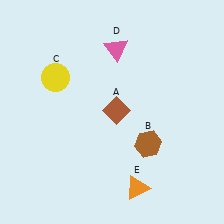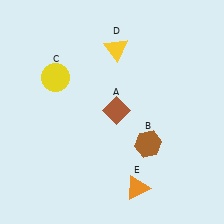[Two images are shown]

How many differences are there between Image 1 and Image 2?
There is 1 difference between the two images.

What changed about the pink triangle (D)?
In Image 1, D is pink. In Image 2, it changed to yellow.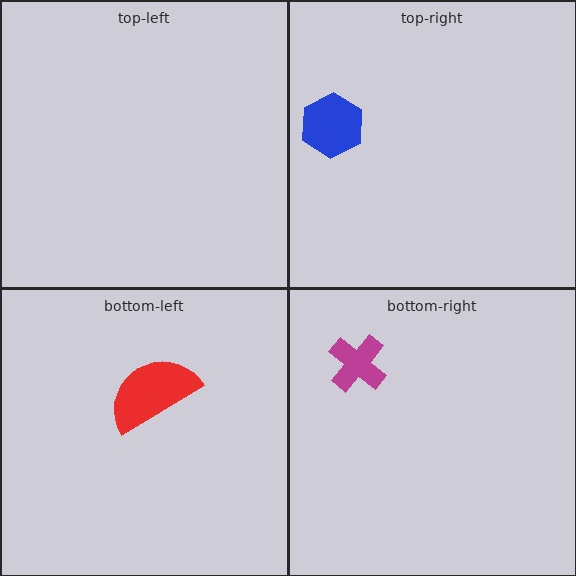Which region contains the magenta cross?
The bottom-right region.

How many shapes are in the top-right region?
1.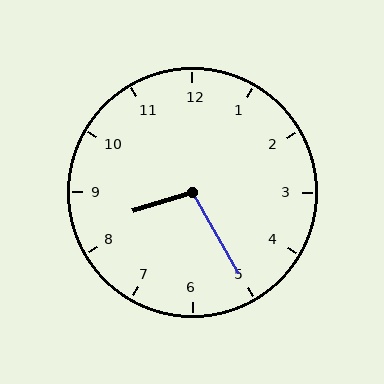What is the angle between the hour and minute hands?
Approximately 102 degrees.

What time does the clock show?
8:25.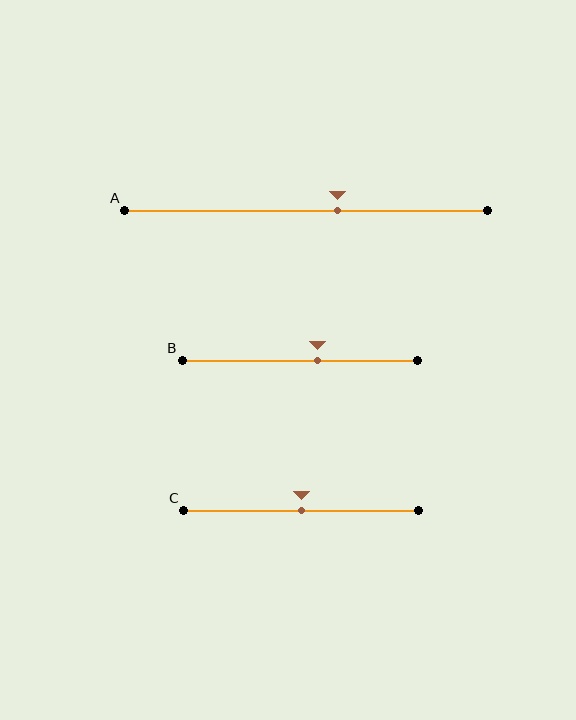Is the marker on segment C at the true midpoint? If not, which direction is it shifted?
Yes, the marker on segment C is at the true midpoint.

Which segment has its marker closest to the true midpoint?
Segment C has its marker closest to the true midpoint.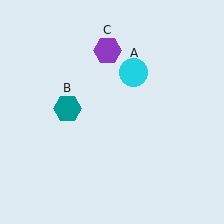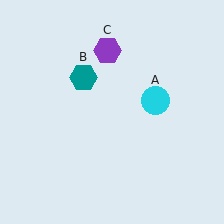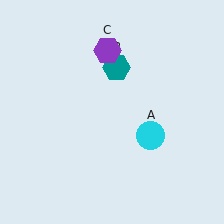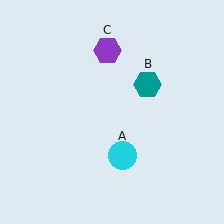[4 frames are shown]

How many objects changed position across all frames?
2 objects changed position: cyan circle (object A), teal hexagon (object B).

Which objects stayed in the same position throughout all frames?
Purple hexagon (object C) remained stationary.